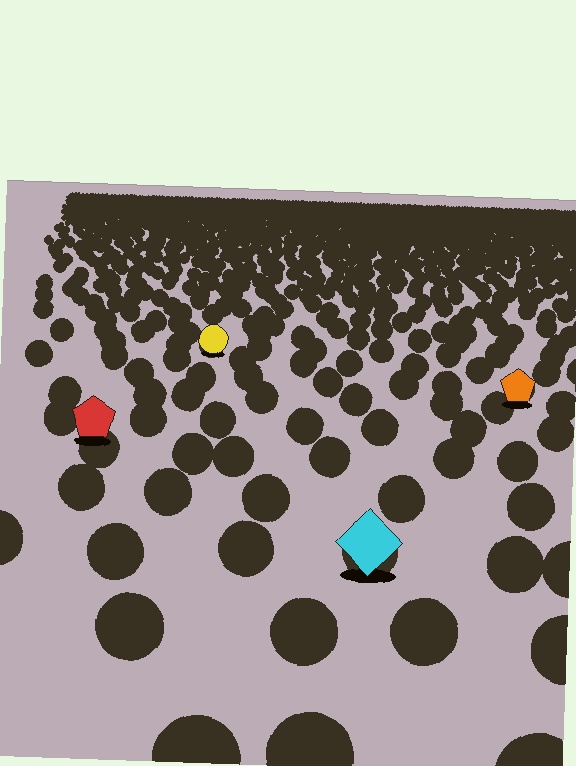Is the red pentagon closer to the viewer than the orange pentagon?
Yes. The red pentagon is closer — you can tell from the texture gradient: the ground texture is coarser near it.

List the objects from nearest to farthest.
From nearest to farthest: the cyan diamond, the red pentagon, the orange pentagon, the yellow circle.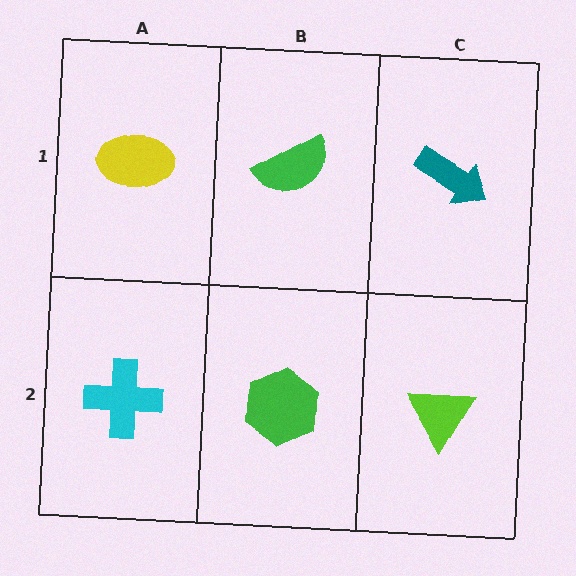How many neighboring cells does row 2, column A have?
2.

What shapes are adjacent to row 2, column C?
A teal arrow (row 1, column C), a green hexagon (row 2, column B).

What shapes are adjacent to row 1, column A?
A cyan cross (row 2, column A), a green semicircle (row 1, column B).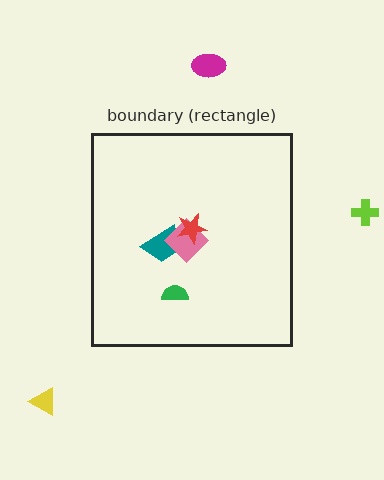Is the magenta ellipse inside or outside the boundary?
Outside.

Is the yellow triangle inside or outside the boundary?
Outside.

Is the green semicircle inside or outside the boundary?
Inside.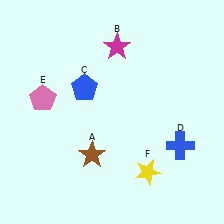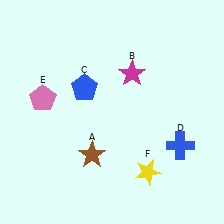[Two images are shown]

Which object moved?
The magenta star (B) moved down.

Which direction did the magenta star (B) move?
The magenta star (B) moved down.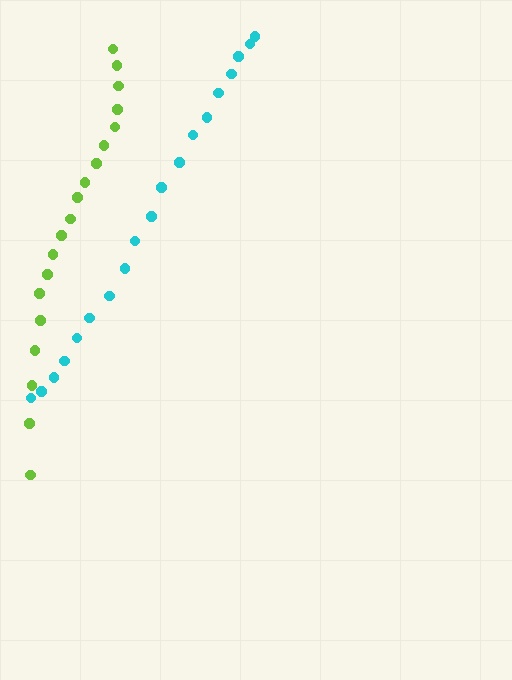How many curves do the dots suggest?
There are 2 distinct paths.